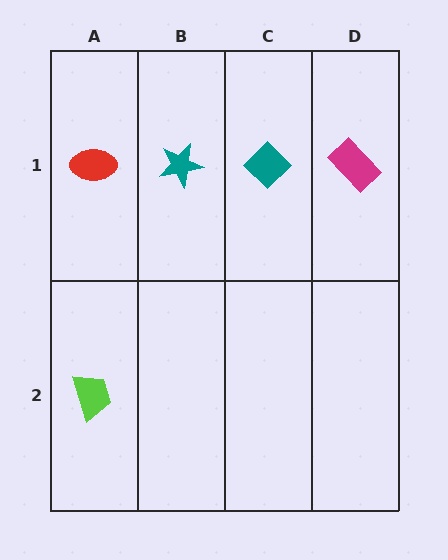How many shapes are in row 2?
1 shape.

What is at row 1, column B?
A teal star.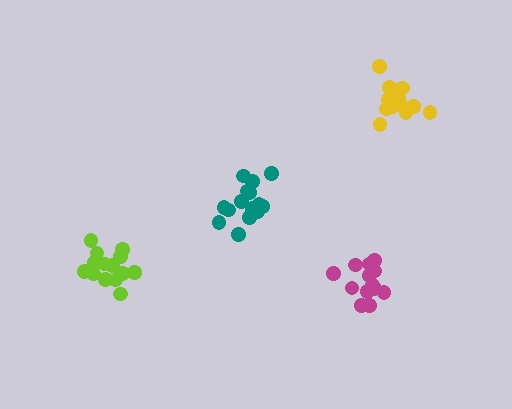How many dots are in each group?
Group 1: 15 dots, Group 2: 15 dots, Group 3: 12 dots, Group 4: 13 dots (55 total).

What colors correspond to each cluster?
The clusters are colored: teal, lime, yellow, magenta.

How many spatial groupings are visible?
There are 4 spatial groupings.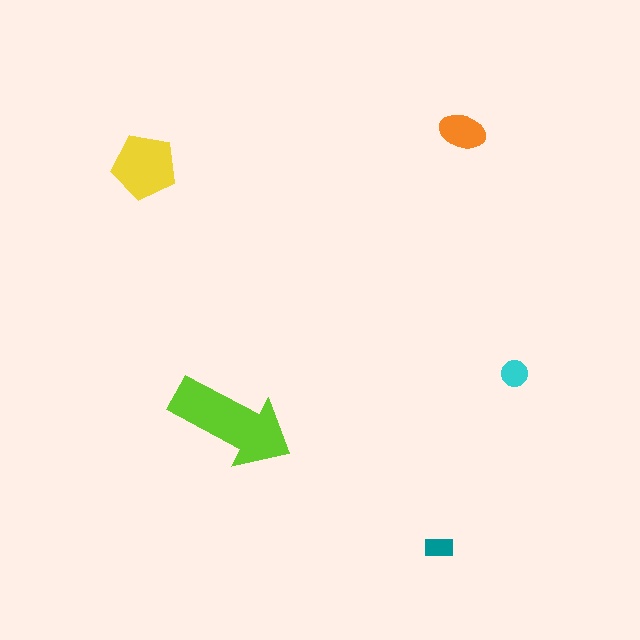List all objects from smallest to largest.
The teal rectangle, the cyan circle, the orange ellipse, the yellow pentagon, the lime arrow.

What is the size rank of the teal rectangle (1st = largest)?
5th.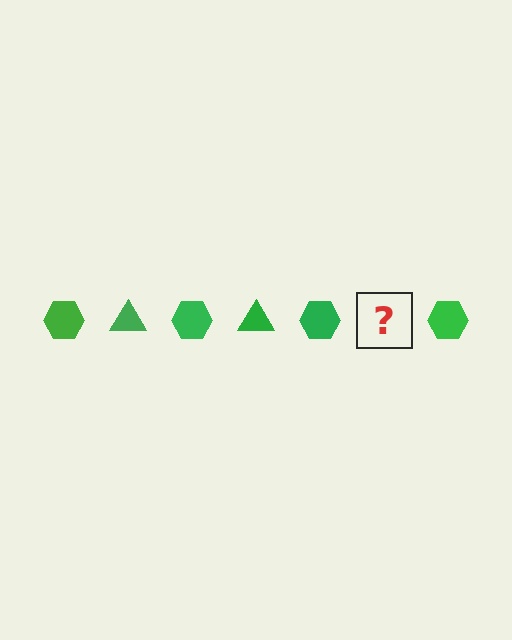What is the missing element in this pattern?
The missing element is a green triangle.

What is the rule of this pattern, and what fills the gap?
The rule is that the pattern cycles through hexagon, triangle shapes in green. The gap should be filled with a green triangle.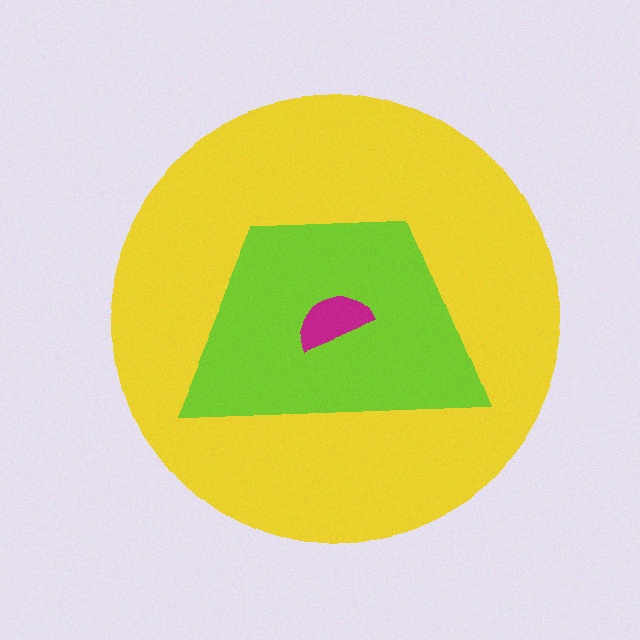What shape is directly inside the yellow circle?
The lime trapezoid.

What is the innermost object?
The magenta semicircle.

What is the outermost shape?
The yellow circle.